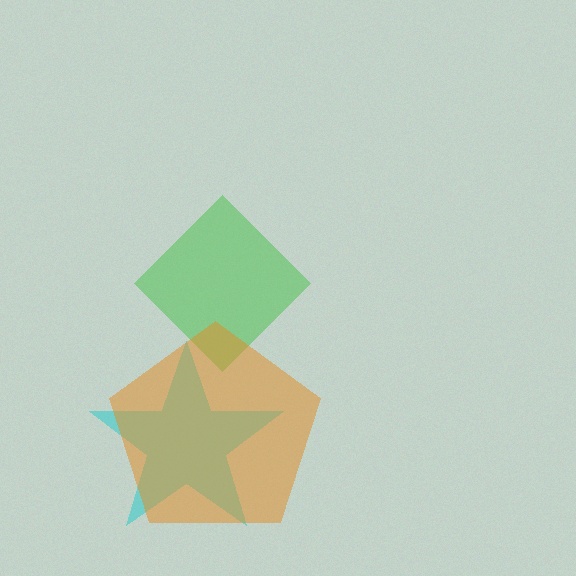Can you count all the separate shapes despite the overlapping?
Yes, there are 3 separate shapes.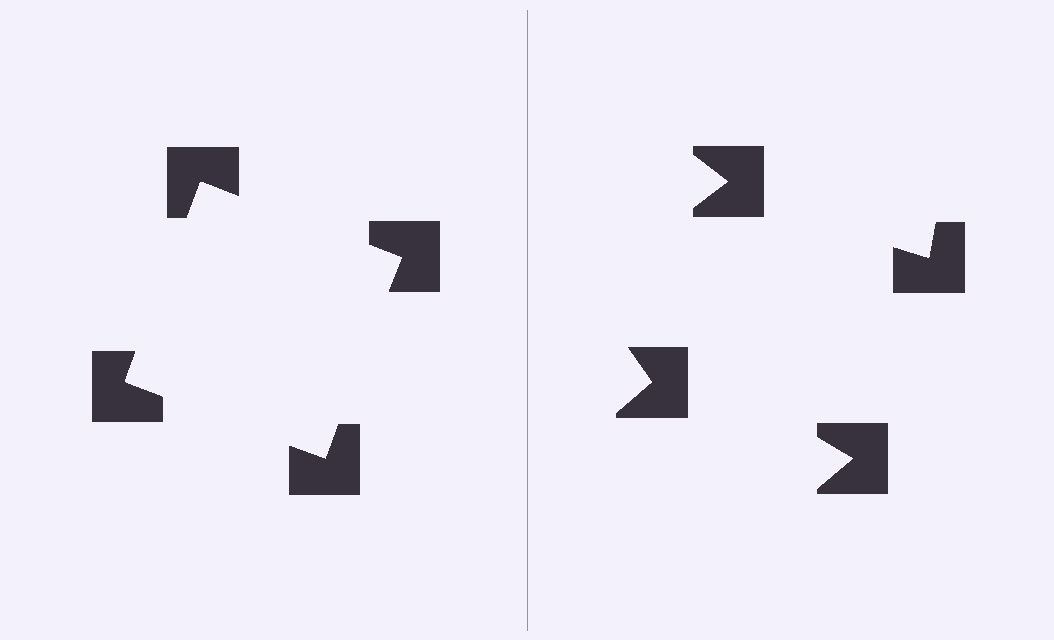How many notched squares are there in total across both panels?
8 — 4 on each side.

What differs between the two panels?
The notched squares are positioned identically on both sides; only the wedge orientations differ. On the left they align to a square; on the right they are misaligned.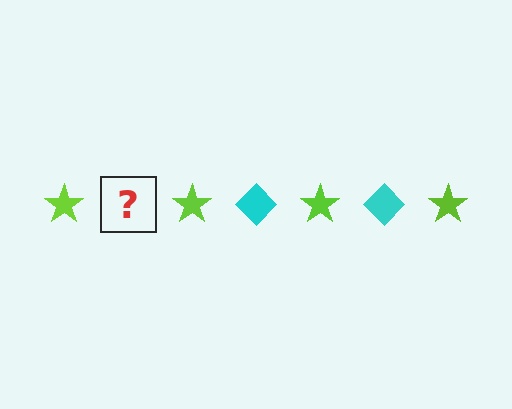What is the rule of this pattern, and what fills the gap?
The rule is that the pattern alternates between lime star and cyan diamond. The gap should be filled with a cyan diamond.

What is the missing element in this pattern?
The missing element is a cyan diamond.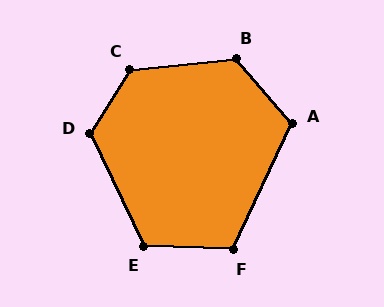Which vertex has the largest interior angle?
C, at approximately 128 degrees.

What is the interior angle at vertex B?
Approximately 125 degrees (obtuse).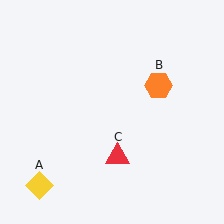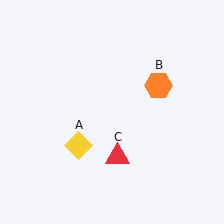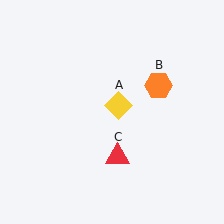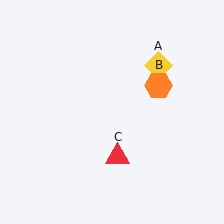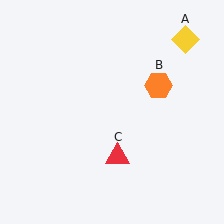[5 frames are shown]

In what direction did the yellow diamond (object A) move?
The yellow diamond (object A) moved up and to the right.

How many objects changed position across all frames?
1 object changed position: yellow diamond (object A).